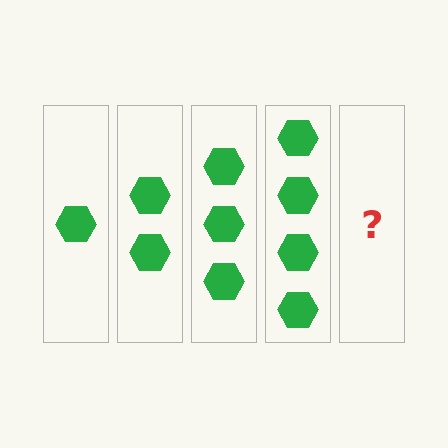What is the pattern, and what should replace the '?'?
The pattern is that each step adds one more hexagon. The '?' should be 5 hexagons.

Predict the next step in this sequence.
The next step is 5 hexagons.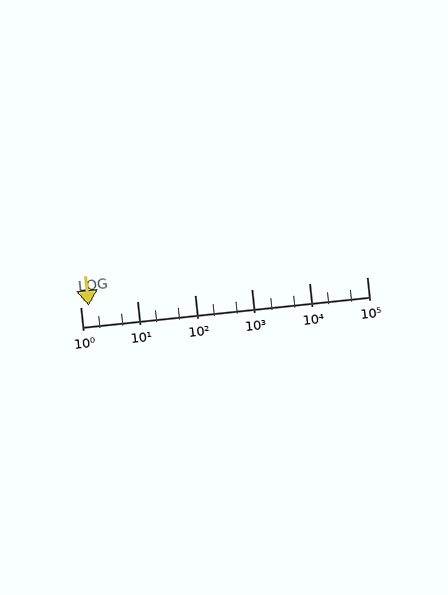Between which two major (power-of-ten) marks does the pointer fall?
The pointer is between 1 and 10.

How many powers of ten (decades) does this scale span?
The scale spans 5 decades, from 1 to 100000.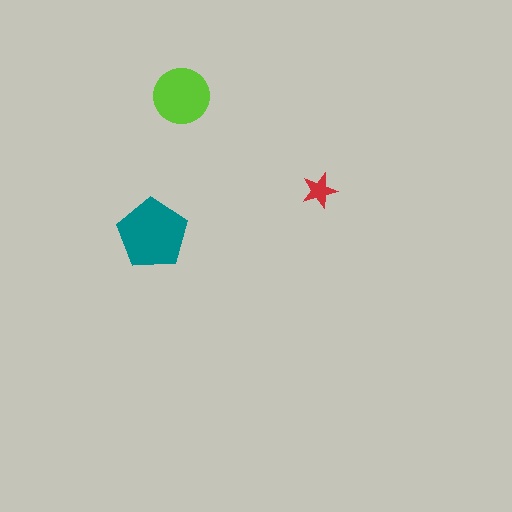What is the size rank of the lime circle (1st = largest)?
2nd.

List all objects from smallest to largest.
The red star, the lime circle, the teal pentagon.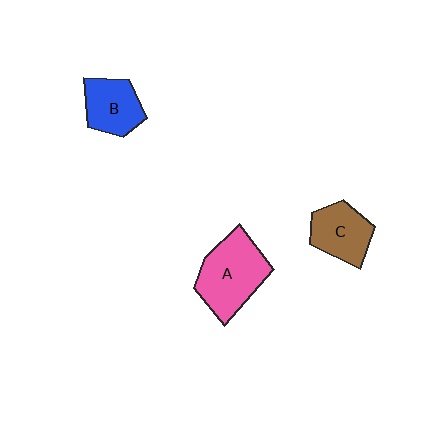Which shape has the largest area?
Shape A (pink).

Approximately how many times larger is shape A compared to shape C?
Approximately 1.5 times.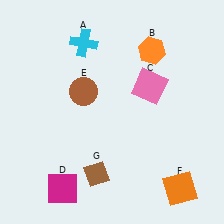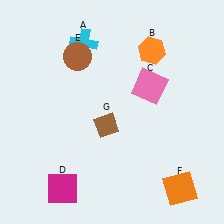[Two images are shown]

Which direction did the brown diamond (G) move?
The brown diamond (G) moved up.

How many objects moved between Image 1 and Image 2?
2 objects moved between the two images.